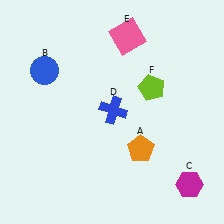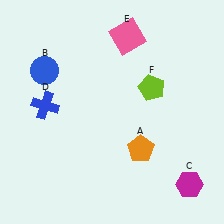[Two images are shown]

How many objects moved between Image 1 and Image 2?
1 object moved between the two images.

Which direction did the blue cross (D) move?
The blue cross (D) moved left.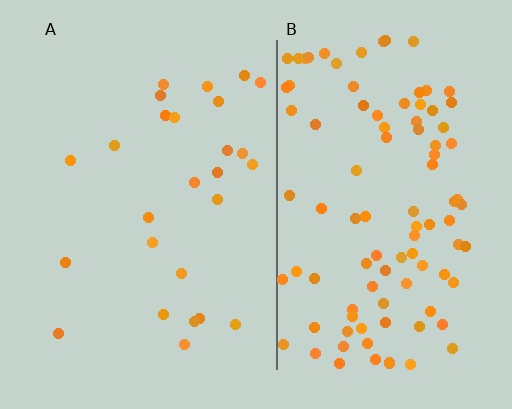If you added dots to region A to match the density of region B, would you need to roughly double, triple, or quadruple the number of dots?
Approximately quadruple.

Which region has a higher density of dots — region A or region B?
B (the right).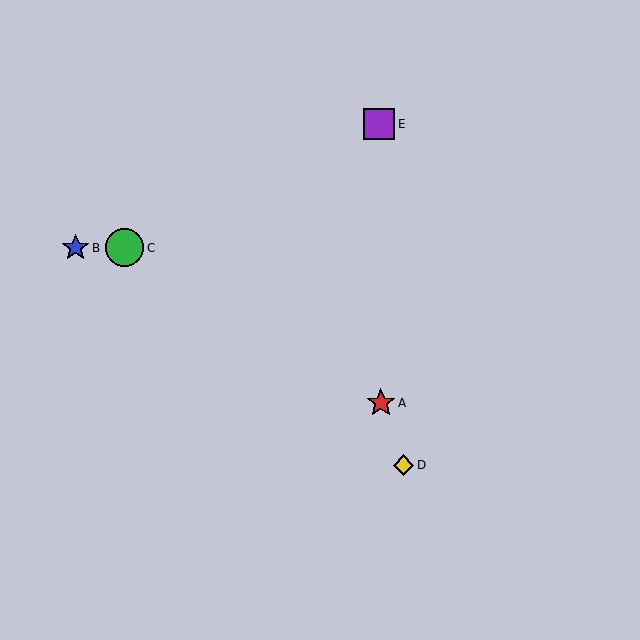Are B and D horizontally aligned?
No, B is at y≈248 and D is at y≈465.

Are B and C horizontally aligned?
Yes, both are at y≈248.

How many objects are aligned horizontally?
2 objects (B, C) are aligned horizontally.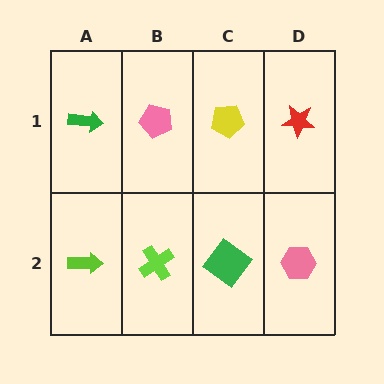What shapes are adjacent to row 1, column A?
A lime arrow (row 2, column A), a pink pentagon (row 1, column B).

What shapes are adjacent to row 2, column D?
A red star (row 1, column D), a green diamond (row 2, column C).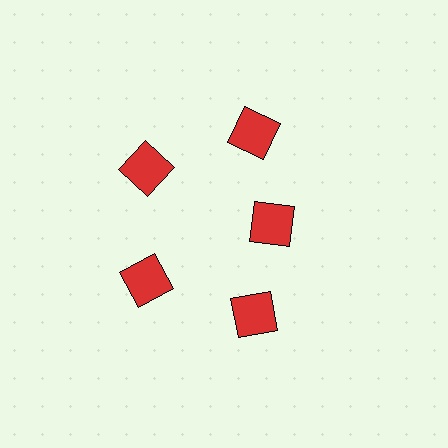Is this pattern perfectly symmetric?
No. The 5 red squares are arranged in a ring, but one element near the 3 o'clock position is pulled inward toward the center, breaking the 5-fold rotational symmetry.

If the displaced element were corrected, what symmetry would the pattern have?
It would have 5-fold rotational symmetry — the pattern would map onto itself every 72 degrees.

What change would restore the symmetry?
The symmetry would be restored by moving it outward, back onto the ring so that all 5 squares sit at equal angles and equal distance from the center.